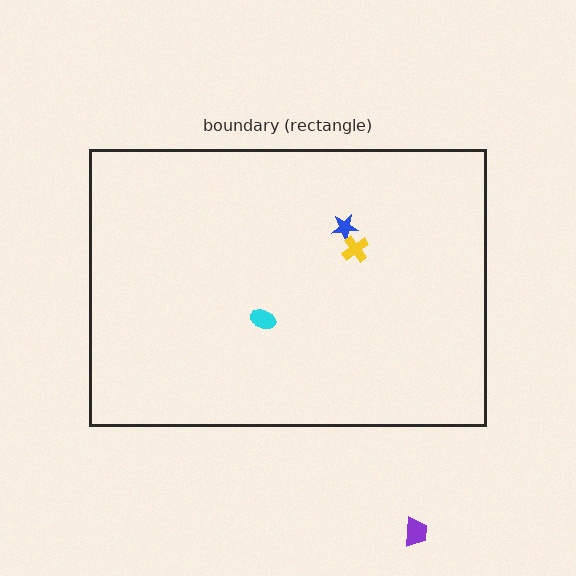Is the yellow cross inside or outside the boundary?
Inside.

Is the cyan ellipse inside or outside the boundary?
Inside.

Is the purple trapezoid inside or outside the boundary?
Outside.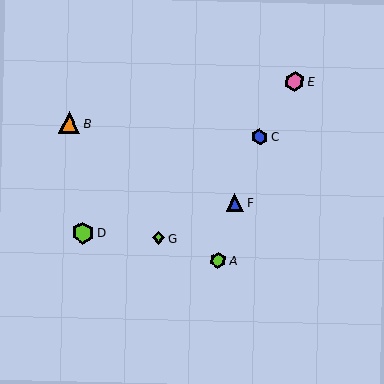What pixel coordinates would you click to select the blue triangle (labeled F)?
Click at (235, 203) to select the blue triangle F.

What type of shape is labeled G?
Shape G is a lime diamond.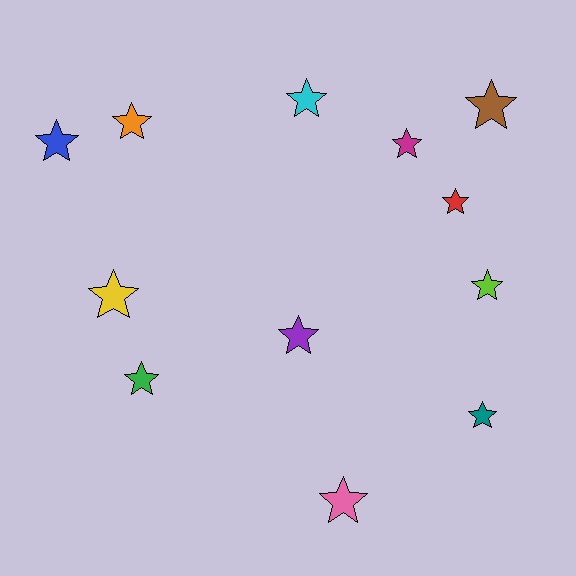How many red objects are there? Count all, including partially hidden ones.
There is 1 red object.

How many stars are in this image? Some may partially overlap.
There are 12 stars.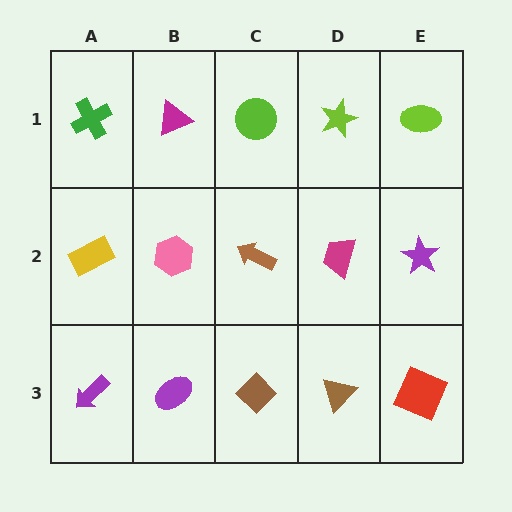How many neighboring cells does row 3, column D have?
3.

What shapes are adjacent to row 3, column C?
A brown arrow (row 2, column C), a purple ellipse (row 3, column B), a brown triangle (row 3, column D).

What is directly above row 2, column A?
A green cross.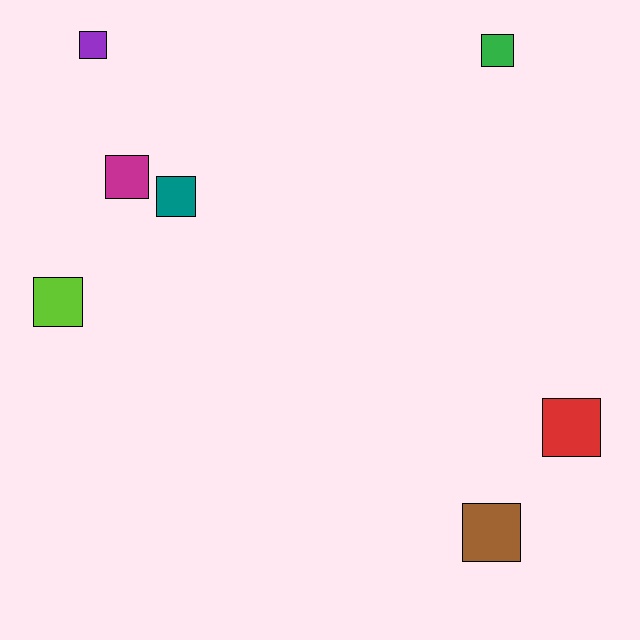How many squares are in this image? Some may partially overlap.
There are 7 squares.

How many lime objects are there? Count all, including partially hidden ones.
There is 1 lime object.